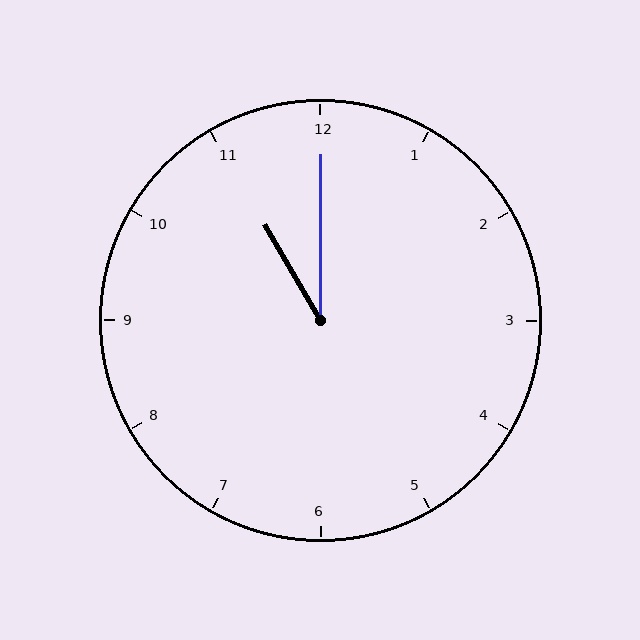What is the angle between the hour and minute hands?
Approximately 30 degrees.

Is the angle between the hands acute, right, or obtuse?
It is acute.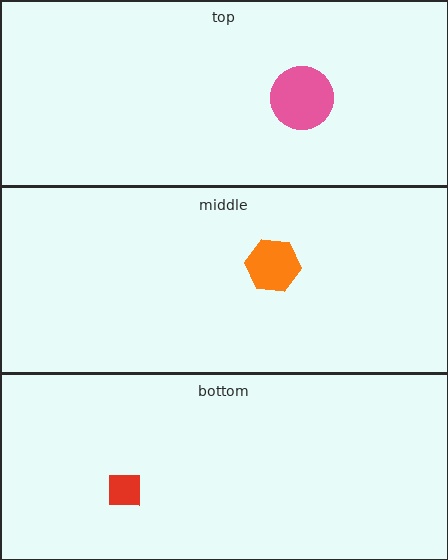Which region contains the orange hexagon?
The middle region.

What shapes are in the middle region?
The orange hexagon.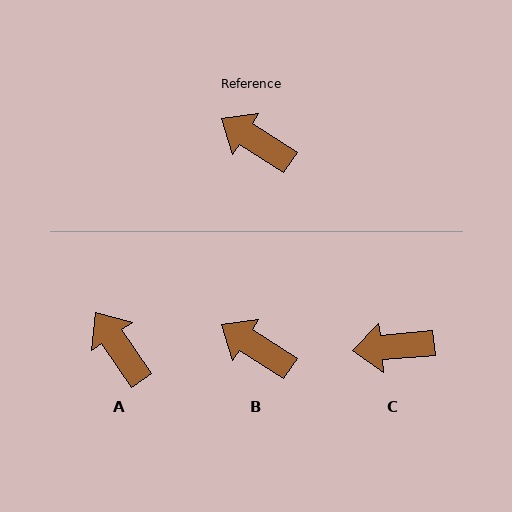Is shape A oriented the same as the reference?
No, it is off by about 23 degrees.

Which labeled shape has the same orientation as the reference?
B.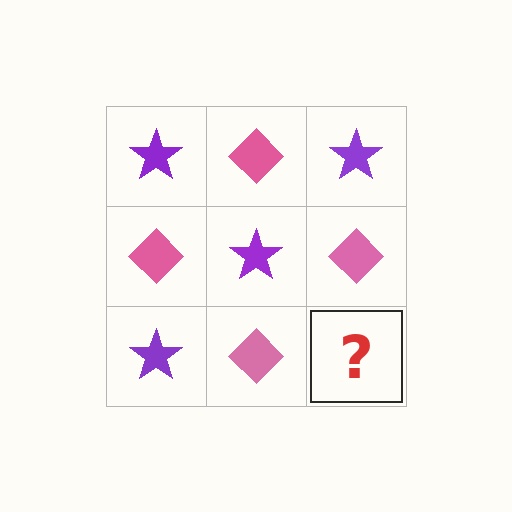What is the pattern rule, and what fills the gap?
The rule is that it alternates purple star and pink diamond in a checkerboard pattern. The gap should be filled with a purple star.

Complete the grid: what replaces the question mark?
The question mark should be replaced with a purple star.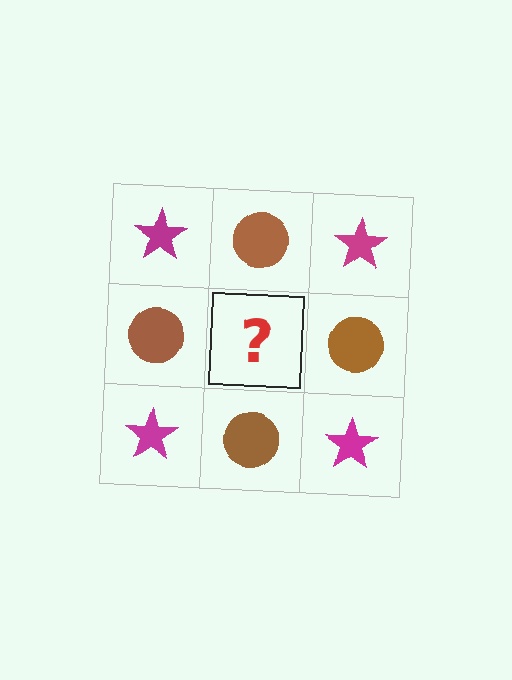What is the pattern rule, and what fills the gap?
The rule is that it alternates magenta star and brown circle in a checkerboard pattern. The gap should be filled with a magenta star.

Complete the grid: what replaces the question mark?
The question mark should be replaced with a magenta star.